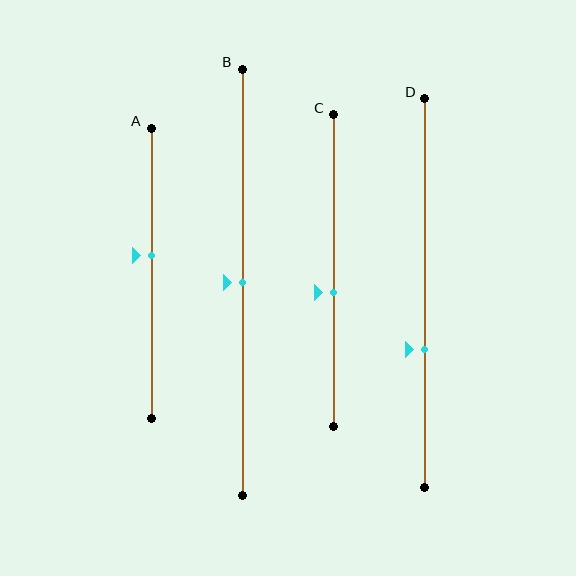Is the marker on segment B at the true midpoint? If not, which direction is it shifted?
Yes, the marker on segment B is at the true midpoint.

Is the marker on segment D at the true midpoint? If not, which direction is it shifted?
No, the marker on segment D is shifted downward by about 14% of the segment length.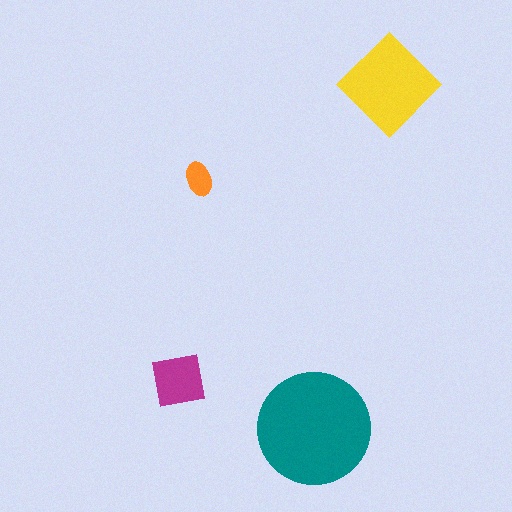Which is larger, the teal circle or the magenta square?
The teal circle.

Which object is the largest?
The teal circle.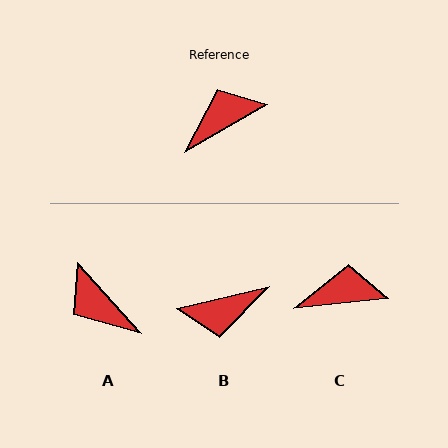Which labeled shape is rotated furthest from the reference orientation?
B, about 163 degrees away.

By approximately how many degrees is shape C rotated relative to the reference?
Approximately 24 degrees clockwise.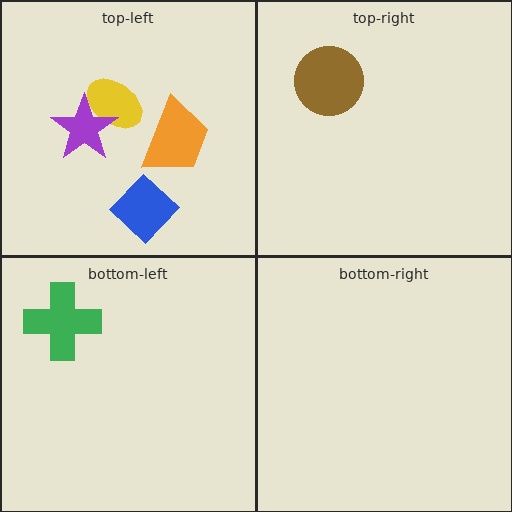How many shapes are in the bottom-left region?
1.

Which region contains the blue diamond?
The top-left region.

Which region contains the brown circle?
The top-right region.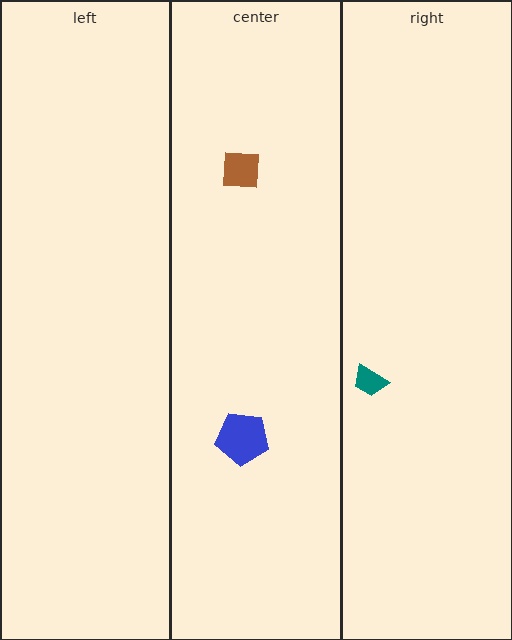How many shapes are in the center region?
2.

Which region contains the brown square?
The center region.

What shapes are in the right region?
The teal trapezoid.